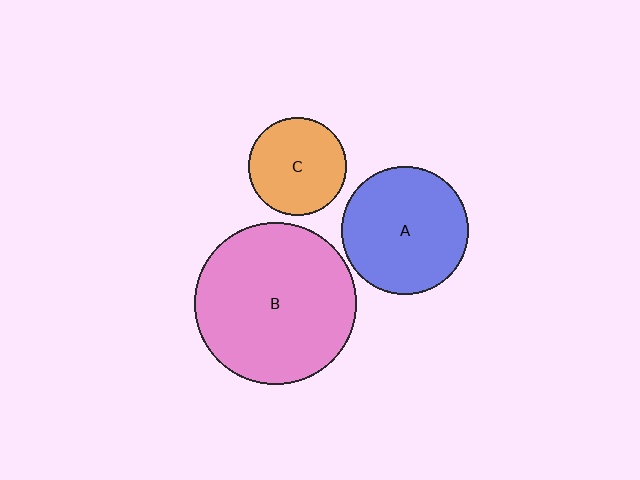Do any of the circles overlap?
No, none of the circles overlap.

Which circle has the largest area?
Circle B (pink).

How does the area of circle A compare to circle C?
Approximately 1.7 times.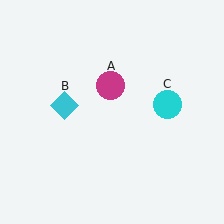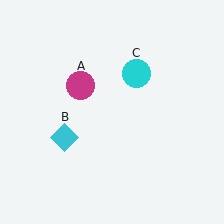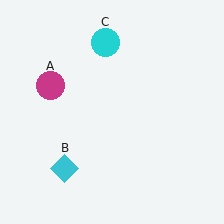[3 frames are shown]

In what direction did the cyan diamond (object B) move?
The cyan diamond (object B) moved down.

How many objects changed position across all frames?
3 objects changed position: magenta circle (object A), cyan diamond (object B), cyan circle (object C).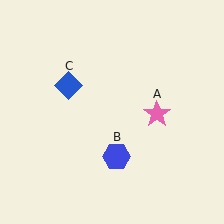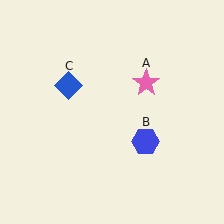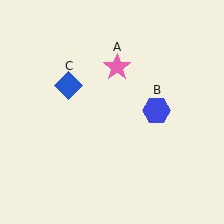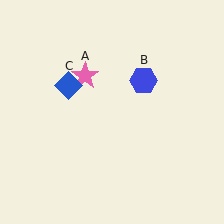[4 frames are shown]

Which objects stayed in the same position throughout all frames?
Blue diamond (object C) remained stationary.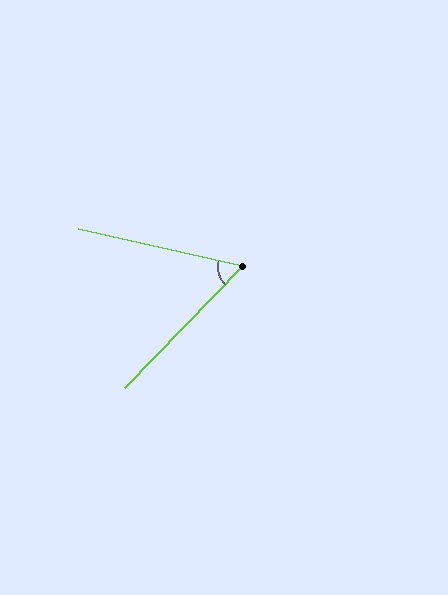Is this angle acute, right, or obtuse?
It is acute.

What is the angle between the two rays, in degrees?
Approximately 59 degrees.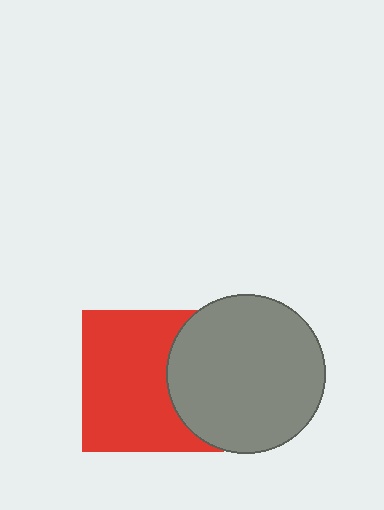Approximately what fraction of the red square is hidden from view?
Roughly 31% of the red square is hidden behind the gray circle.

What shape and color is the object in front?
The object in front is a gray circle.